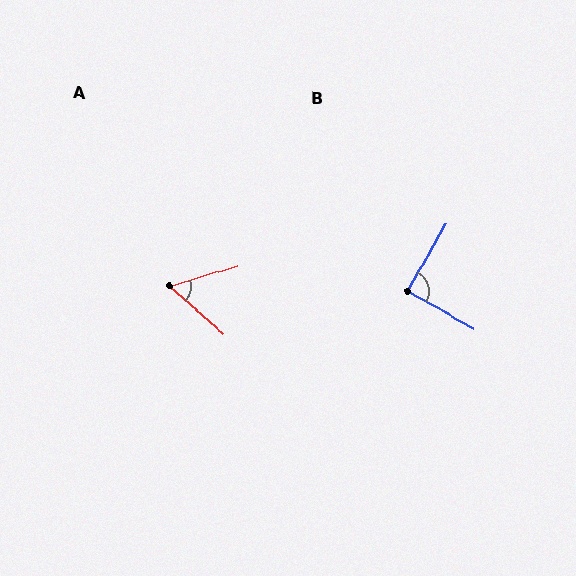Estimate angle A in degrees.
Approximately 58 degrees.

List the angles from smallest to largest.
A (58°), B (90°).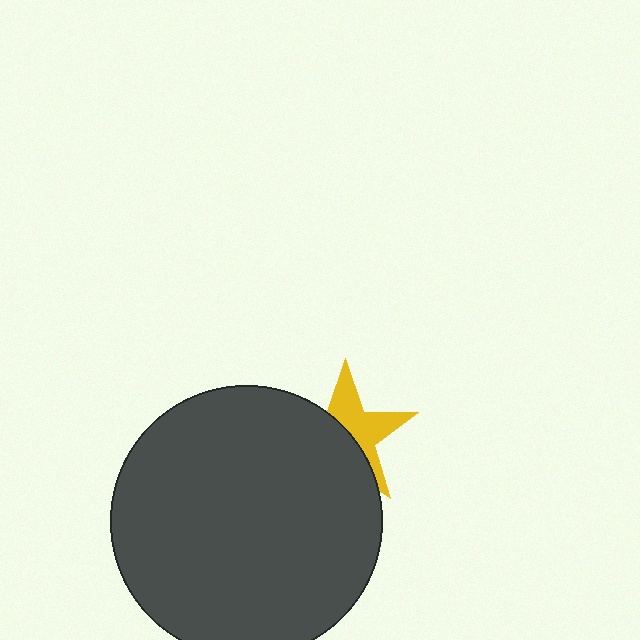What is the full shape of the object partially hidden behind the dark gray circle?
The partially hidden object is a yellow star.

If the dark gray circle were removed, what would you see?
You would see the complete yellow star.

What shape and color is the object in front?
The object in front is a dark gray circle.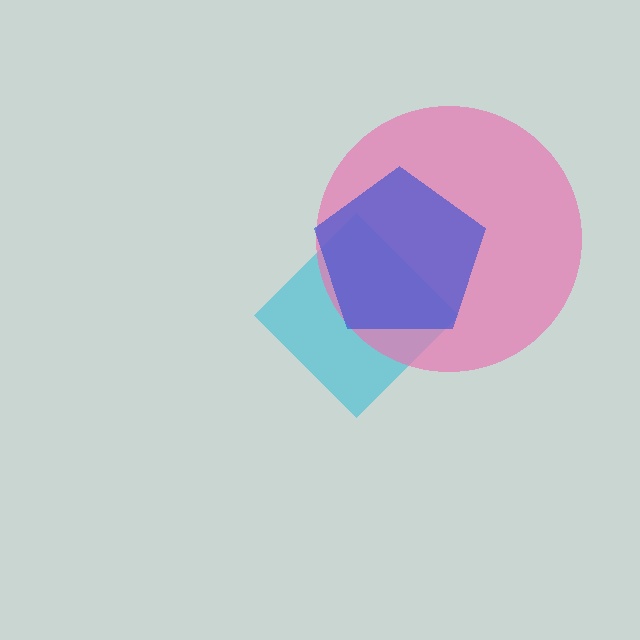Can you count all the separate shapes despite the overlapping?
Yes, there are 3 separate shapes.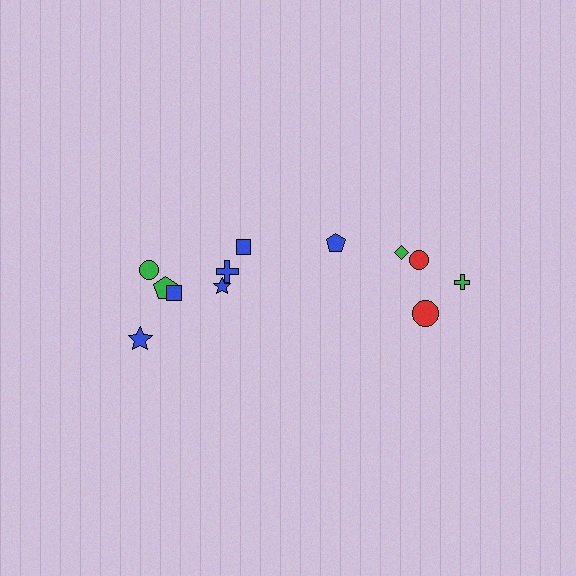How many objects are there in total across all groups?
There are 12 objects.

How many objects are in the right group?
There are 5 objects.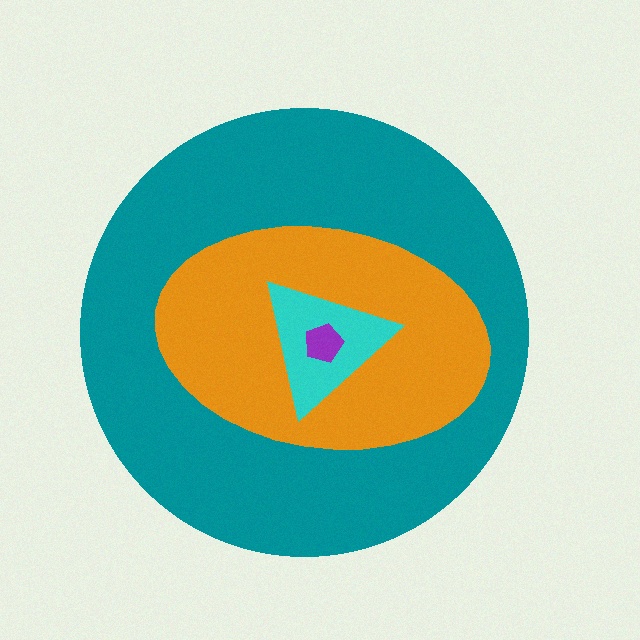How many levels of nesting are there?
4.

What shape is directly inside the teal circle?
The orange ellipse.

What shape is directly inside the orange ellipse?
The cyan triangle.